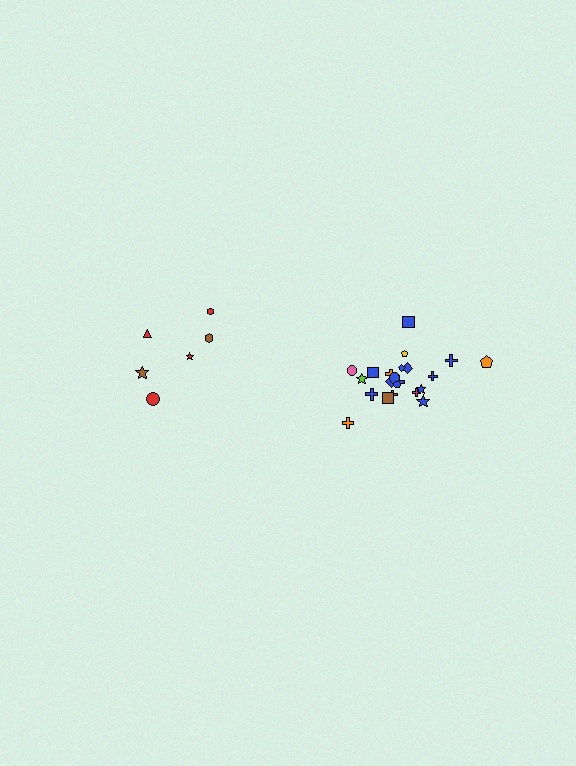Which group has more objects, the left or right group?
The right group.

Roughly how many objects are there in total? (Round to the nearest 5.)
Roughly 30 objects in total.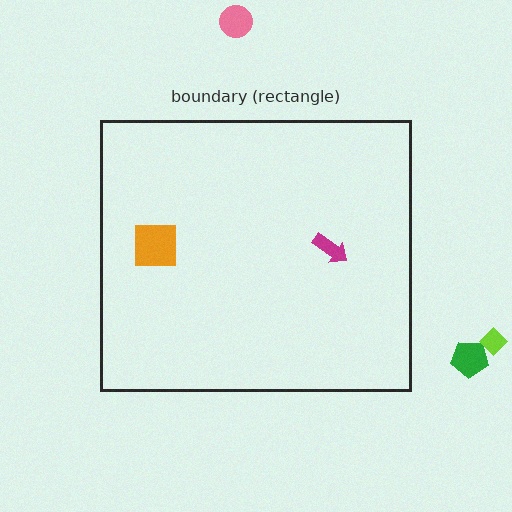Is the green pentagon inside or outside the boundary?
Outside.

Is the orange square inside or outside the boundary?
Inside.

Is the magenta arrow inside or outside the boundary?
Inside.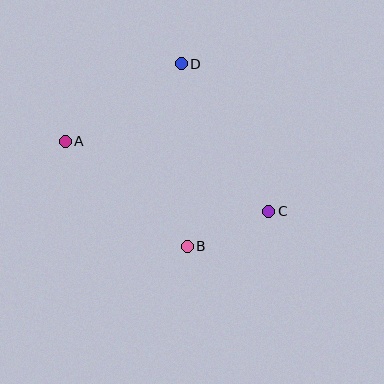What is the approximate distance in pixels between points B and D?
The distance between B and D is approximately 183 pixels.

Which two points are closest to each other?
Points B and C are closest to each other.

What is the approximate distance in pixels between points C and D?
The distance between C and D is approximately 172 pixels.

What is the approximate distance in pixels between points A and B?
The distance between A and B is approximately 161 pixels.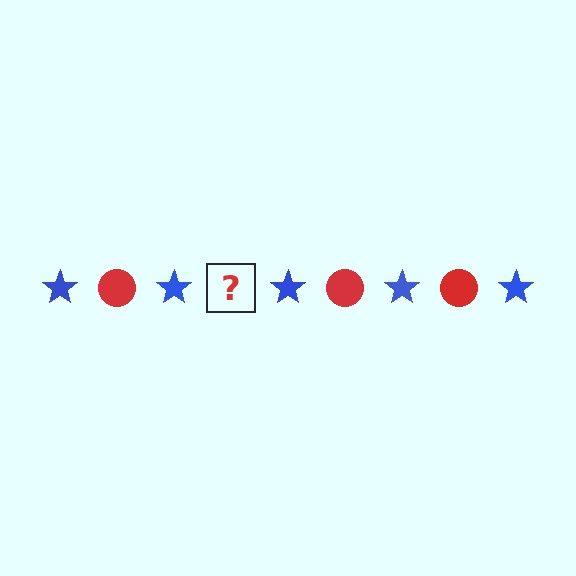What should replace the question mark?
The question mark should be replaced with a red circle.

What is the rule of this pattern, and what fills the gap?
The rule is that the pattern alternates between blue star and red circle. The gap should be filled with a red circle.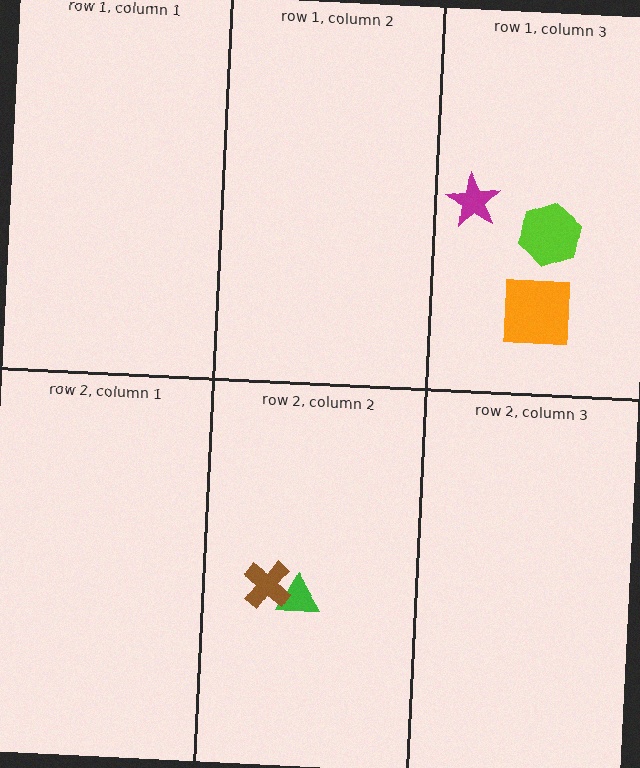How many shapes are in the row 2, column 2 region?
2.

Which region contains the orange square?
The row 1, column 3 region.